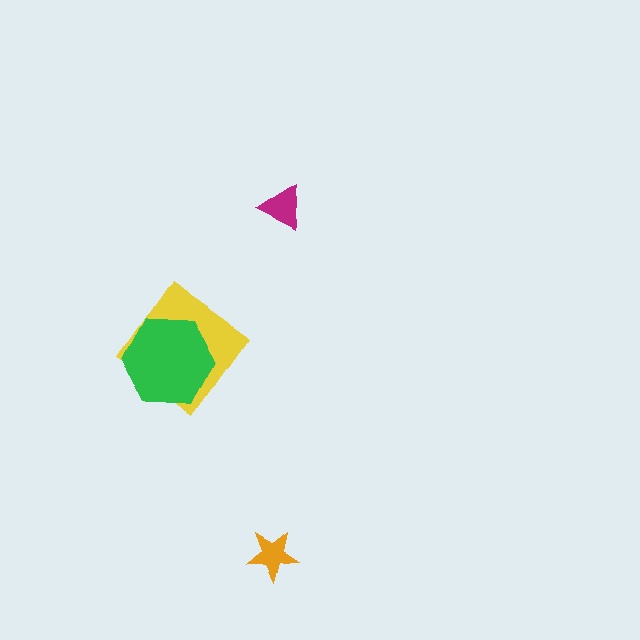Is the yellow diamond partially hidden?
Yes, it is partially covered by another shape.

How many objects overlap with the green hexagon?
1 object overlaps with the green hexagon.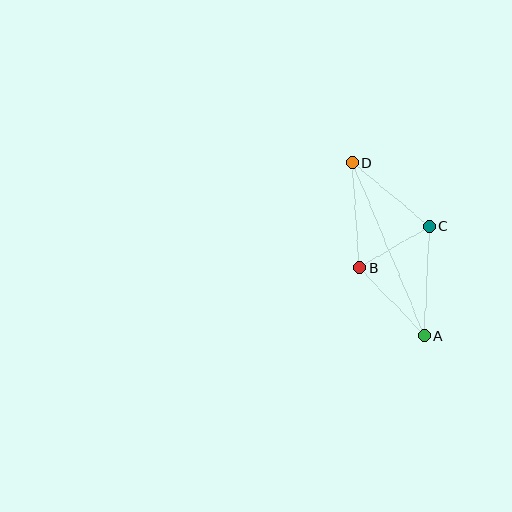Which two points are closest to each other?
Points B and C are closest to each other.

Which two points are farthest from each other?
Points A and D are farthest from each other.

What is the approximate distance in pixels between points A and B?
The distance between A and B is approximately 94 pixels.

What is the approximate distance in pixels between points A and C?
The distance between A and C is approximately 110 pixels.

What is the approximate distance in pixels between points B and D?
The distance between B and D is approximately 105 pixels.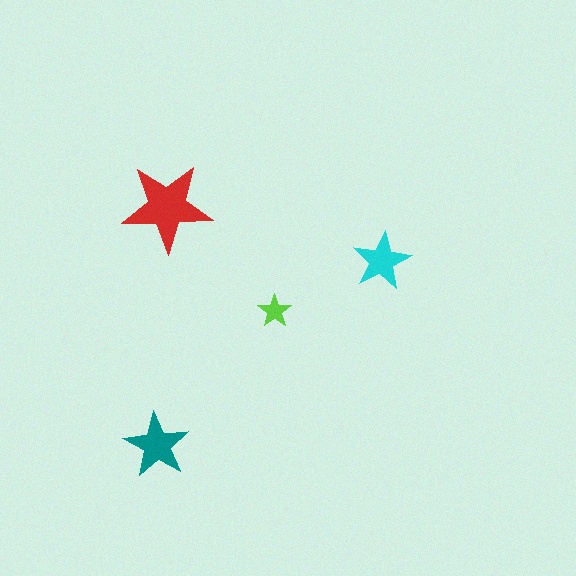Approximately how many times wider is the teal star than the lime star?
About 2 times wider.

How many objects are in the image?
There are 4 objects in the image.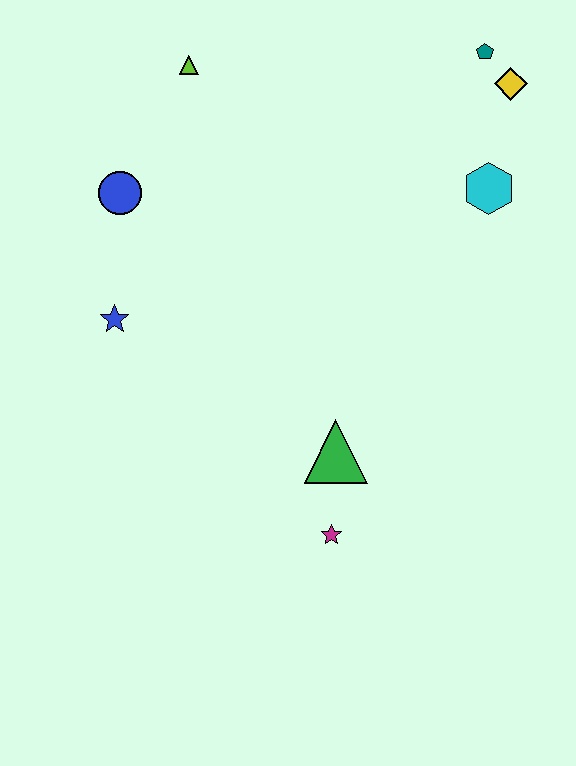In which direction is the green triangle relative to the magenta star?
The green triangle is above the magenta star.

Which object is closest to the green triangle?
The magenta star is closest to the green triangle.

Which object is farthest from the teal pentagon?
The magenta star is farthest from the teal pentagon.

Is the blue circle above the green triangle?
Yes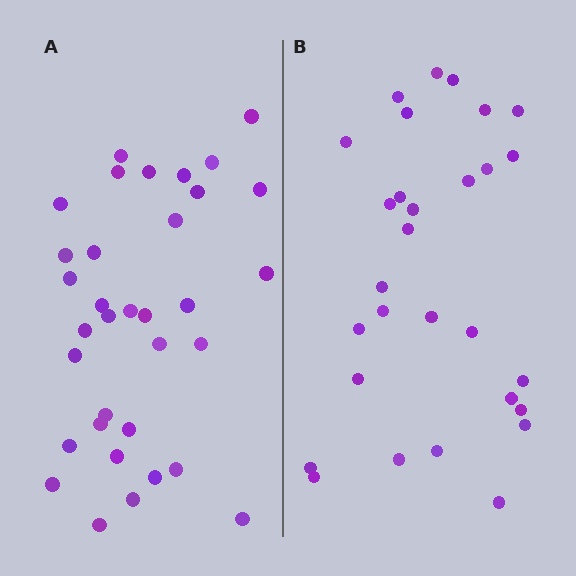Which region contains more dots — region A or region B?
Region A (the left region) has more dots.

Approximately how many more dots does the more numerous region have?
Region A has about 5 more dots than region B.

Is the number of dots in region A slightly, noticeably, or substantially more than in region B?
Region A has only slightly more — the two regions are fairly close. The ratio is roughly 1.2 to 1.